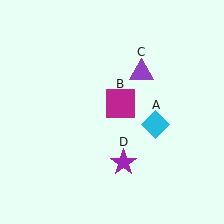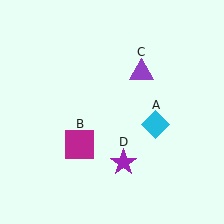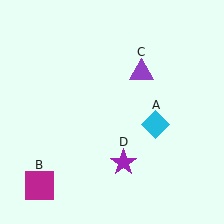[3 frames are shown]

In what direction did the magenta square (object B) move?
The magenta square (object B) moved down and to the left.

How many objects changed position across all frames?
1 object changed position: magenta square (object B).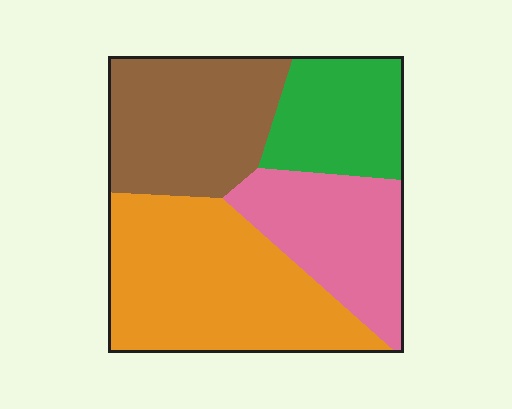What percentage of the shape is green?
Green covers 17% of the shape.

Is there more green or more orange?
Orange.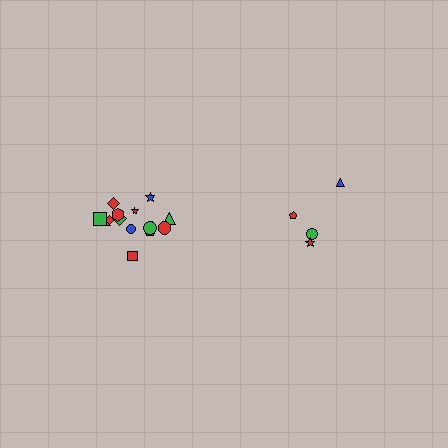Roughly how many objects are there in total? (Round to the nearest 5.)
Roughly 20 objects in total.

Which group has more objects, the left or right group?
The left group.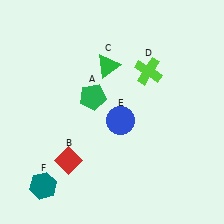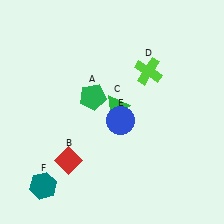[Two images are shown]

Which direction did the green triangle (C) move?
The green triangle (C) moved down.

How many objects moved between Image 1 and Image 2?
1 object moved between the two images.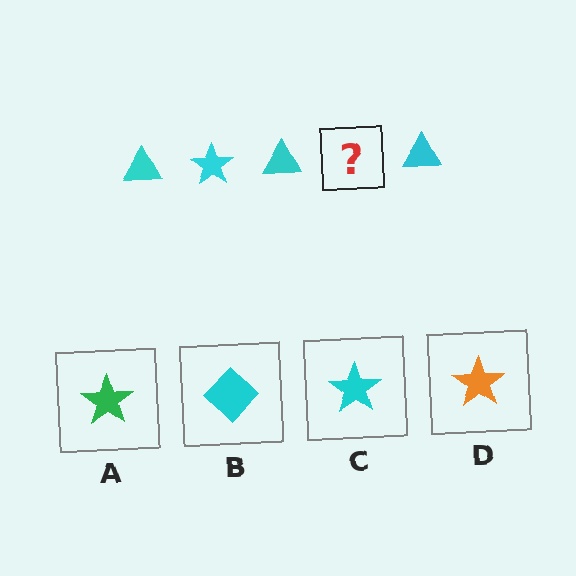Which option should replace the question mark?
Option C.